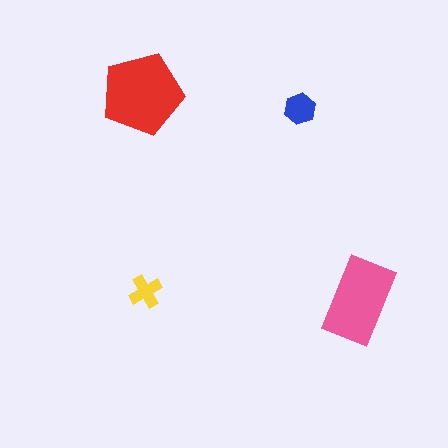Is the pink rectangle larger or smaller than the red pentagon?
Smaller.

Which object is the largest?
The red pentagon.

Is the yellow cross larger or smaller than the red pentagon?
Smaller.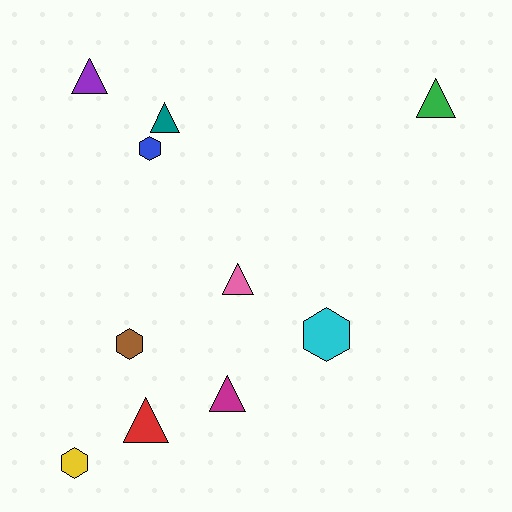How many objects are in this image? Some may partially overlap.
There are 10 objects.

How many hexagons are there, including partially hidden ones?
There are 4 hexagons.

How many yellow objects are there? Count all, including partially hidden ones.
There is 1 yellow object.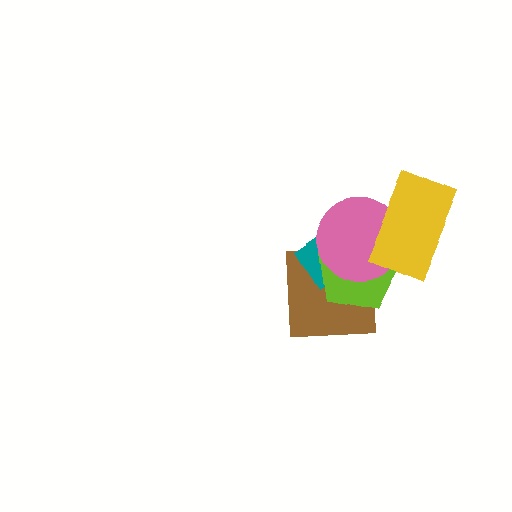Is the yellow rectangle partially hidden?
No, no other shape covers it.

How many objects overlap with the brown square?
3 objects overlap with the brown square.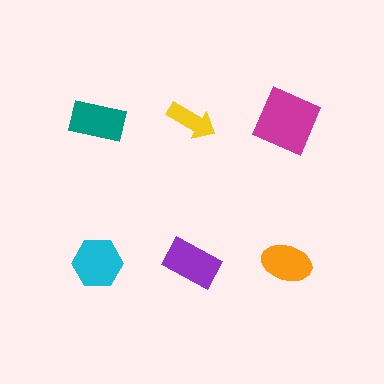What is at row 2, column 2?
A purple rectangle.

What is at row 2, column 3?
An orange ellipse.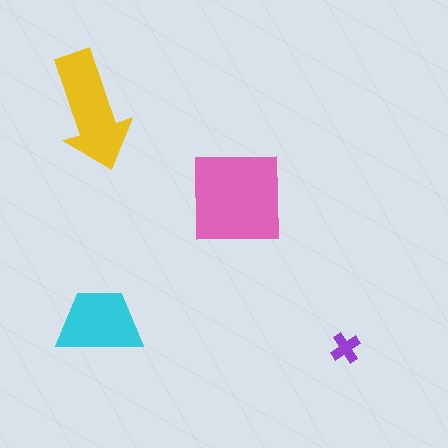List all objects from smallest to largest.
The purple cross, the cyan trapezoid, the yellow arrow, the pink square.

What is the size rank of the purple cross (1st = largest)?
4th.